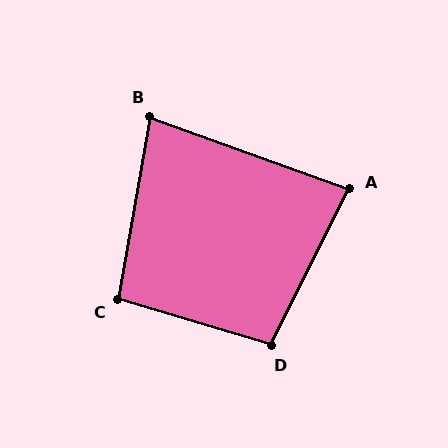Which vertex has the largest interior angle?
D, at approximately 100 degrees.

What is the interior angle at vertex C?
Approximately 97 degrees (obtuse).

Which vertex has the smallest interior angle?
B, at approximately 80 degrees.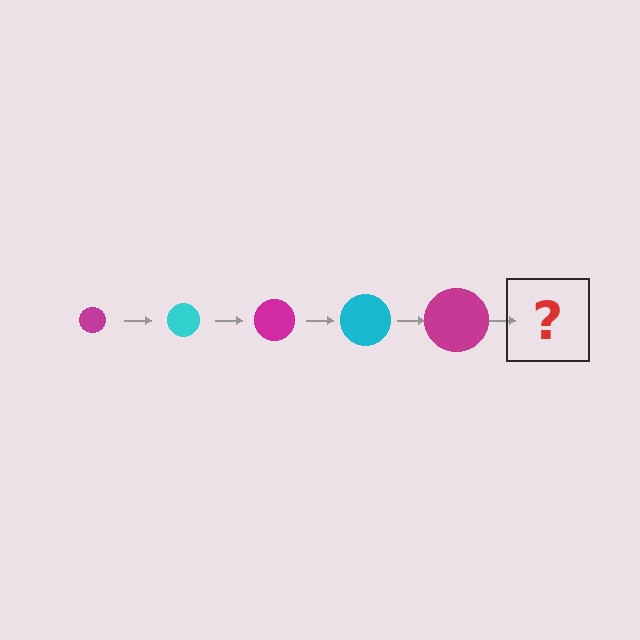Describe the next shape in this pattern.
It should be a cyan circle, larger than the previous one.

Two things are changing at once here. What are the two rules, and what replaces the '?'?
The two rules are that the circle grows larger each step and the color cycles through magenta and cyan. The '?' should be a cyan circle, larger than the previous one.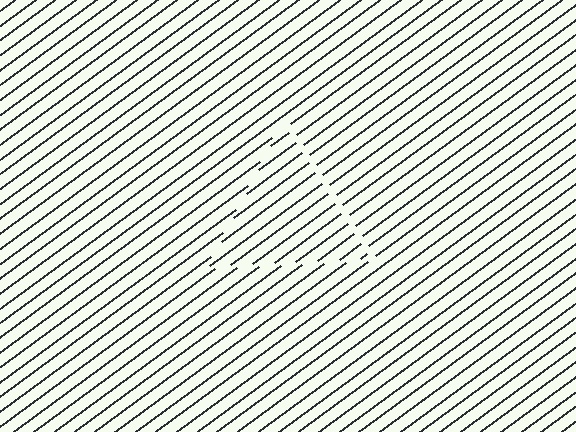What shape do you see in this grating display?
An illusory triangle. The interior of the shape contains the same grating, shifted by half a period — the contour is defined by the phase discontinuity where line-ends from the inner and outer gratings abut.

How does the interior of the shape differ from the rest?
The interior of the shape contains the same grating, shifted by half a period — the contour is defined by the phase discontinuity where line-ends from the inner and outer gratings abut.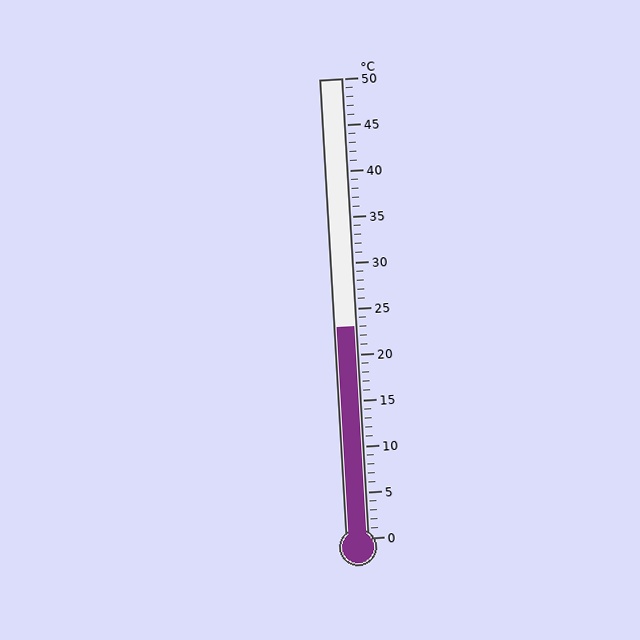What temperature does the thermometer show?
The thermometer shows approximately 23°C.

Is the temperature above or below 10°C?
The temperature is above 10°C.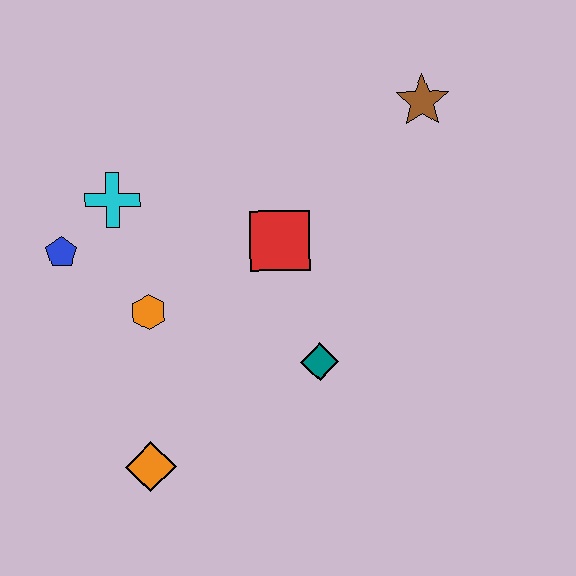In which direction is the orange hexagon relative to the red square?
The orange hexagon is to the left of the red square.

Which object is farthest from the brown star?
The orange diamond is farthest from the brown star.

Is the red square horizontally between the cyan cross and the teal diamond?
Yes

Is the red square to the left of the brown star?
Yes